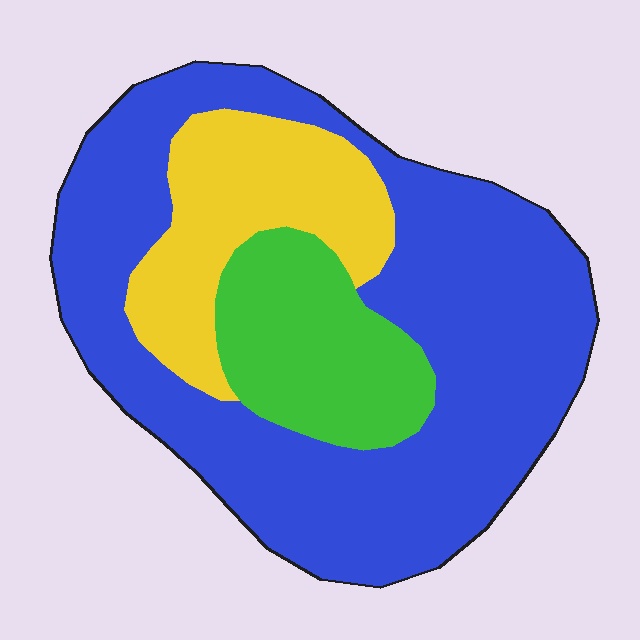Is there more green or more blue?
Blue.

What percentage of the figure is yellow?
Yellow covers roughly 20% of the figure.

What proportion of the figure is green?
Green covers around 15% of the figure.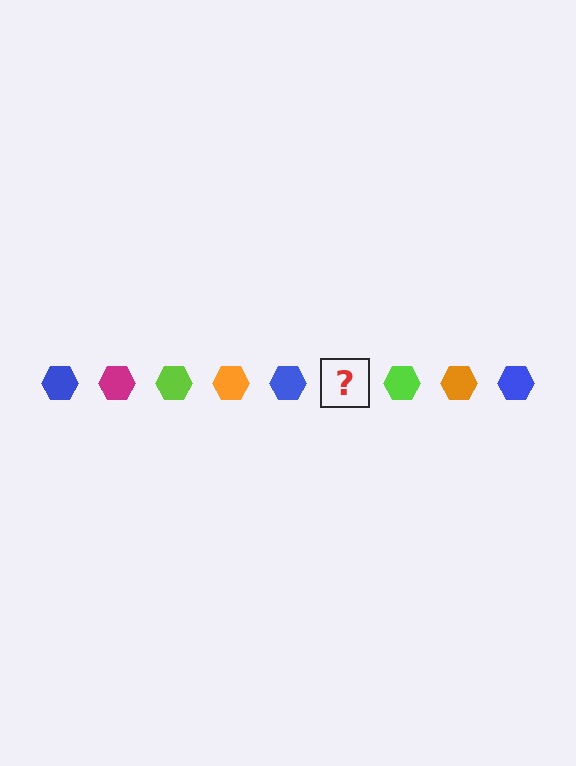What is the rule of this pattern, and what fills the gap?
The rule is that the pattern cycles through blue, magenta, lime, orange hexagons. The gap should be filled with a magenta hexagon.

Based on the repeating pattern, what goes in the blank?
The blank should be a magenta hexagon.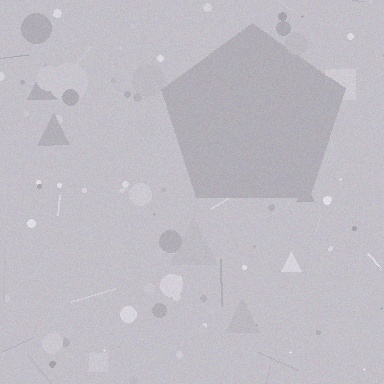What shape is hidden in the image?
A pentagon is hidden in the image.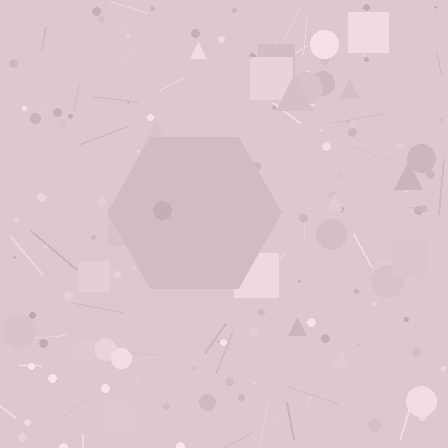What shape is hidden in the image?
A hexagon is hidden in the image.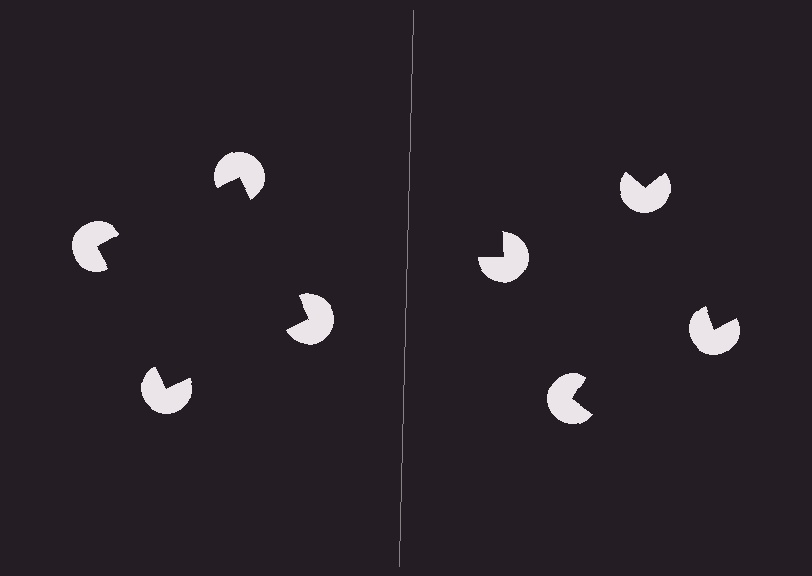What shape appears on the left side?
An illusory square.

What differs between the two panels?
The pac-man discs are positioned identically on both sides; only the wedge orientations differ. On the left they align to a square; on the right they are misaligned.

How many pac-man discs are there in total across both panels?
8 — 4 on each side.